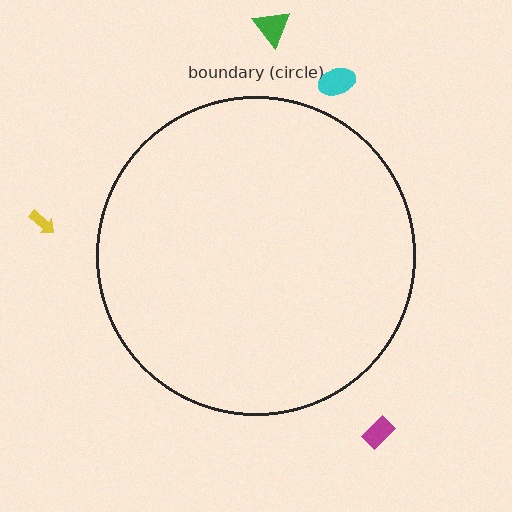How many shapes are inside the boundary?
0 inside, 4 outside.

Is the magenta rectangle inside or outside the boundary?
Outside.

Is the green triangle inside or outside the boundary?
Outside.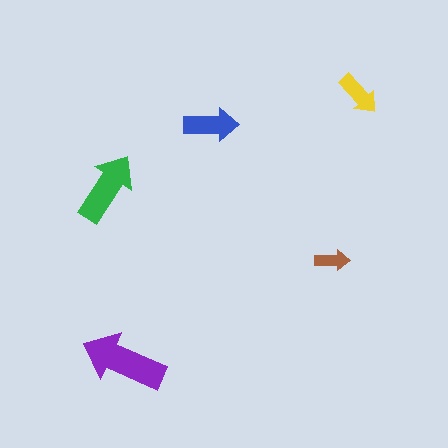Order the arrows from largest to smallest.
the purple one, the green one, the blue one, the yellow one, the brown one.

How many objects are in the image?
There are 5 objects in the image.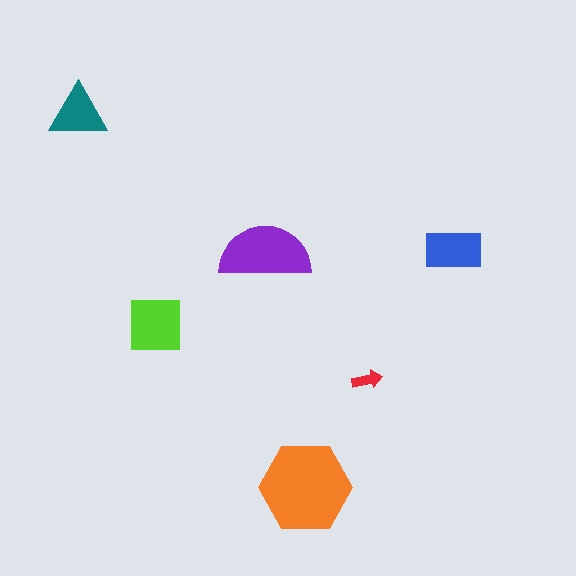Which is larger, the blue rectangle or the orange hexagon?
The orange hexagon.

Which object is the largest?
The orange hexagon.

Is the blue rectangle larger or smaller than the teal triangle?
Larger.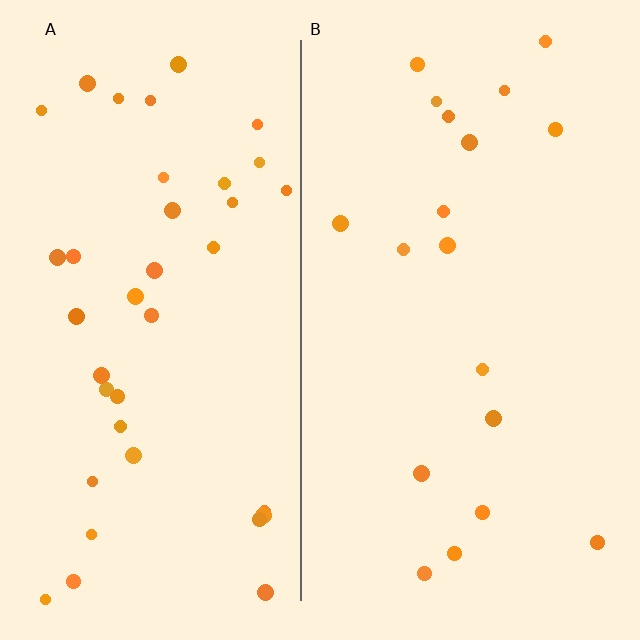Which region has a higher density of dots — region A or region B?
A (the left).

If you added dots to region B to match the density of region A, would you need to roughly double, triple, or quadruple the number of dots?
Approximately double.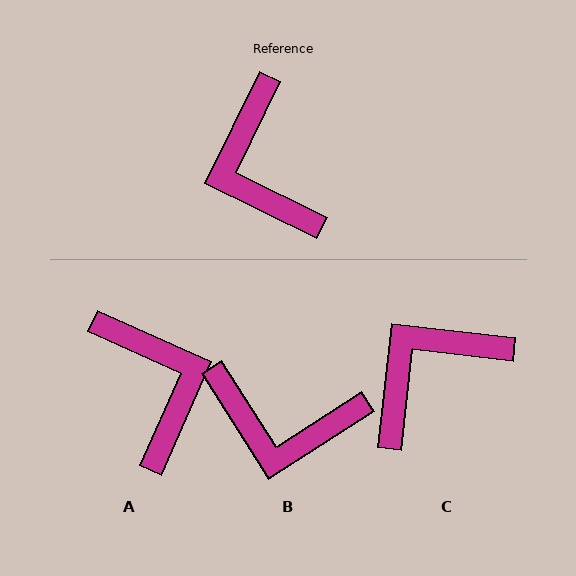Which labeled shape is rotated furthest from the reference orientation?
A, about 178 degrees away.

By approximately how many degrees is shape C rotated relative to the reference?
Approximately 70 degrees clockwise.